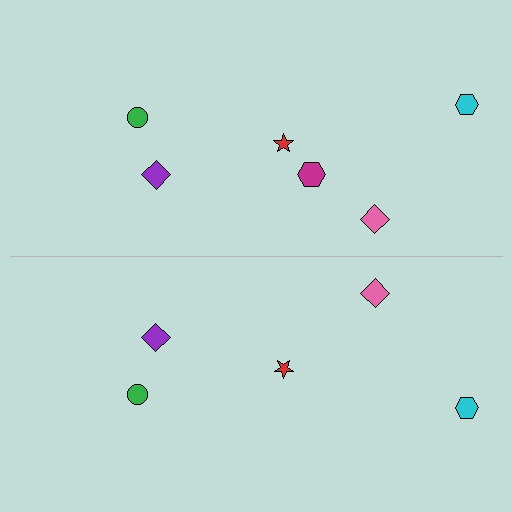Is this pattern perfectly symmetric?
No, the pattern is not perfectly symmetric. A magenta hexagon is missing from the bottom side.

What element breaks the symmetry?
A magenta hexagon is missing from the bottom side.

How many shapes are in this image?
There are 11 shapes in this image.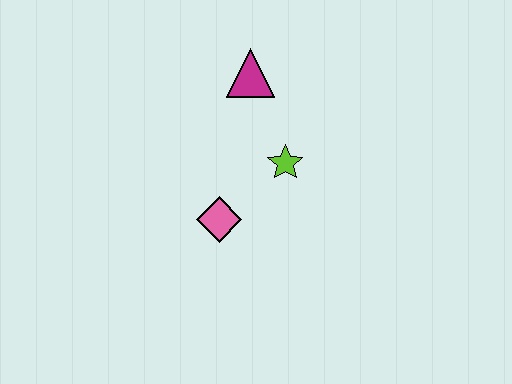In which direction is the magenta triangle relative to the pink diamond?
The magenta triangle is above the pink diamond.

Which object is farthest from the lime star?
The magenta triangle is farthest from the lime star.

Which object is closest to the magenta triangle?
The lime star is closest to the magenta triangle.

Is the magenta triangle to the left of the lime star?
Yes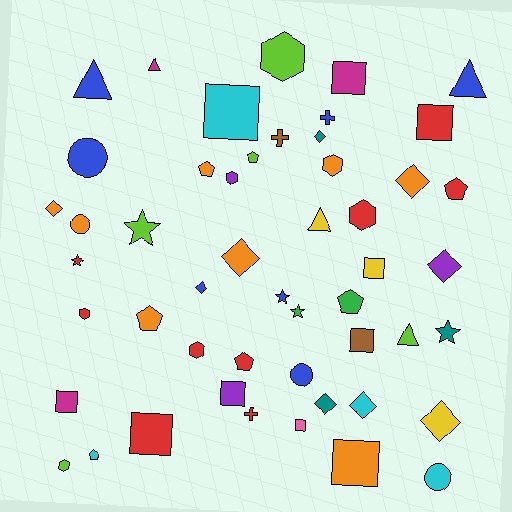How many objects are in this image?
There are 50 objects.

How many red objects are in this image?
There are 9 red objects.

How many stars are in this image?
There are 5 stars.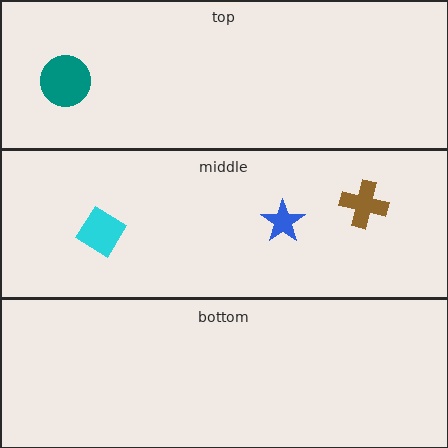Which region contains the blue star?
The middle region.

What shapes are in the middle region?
The brown cross, the blue star, the cyan diamond.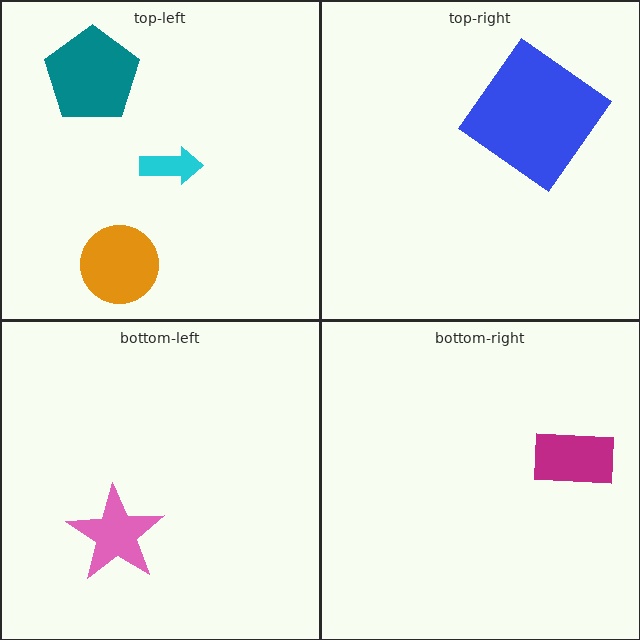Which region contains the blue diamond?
The top-right region.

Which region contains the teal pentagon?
The top-left region.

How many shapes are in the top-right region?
1.